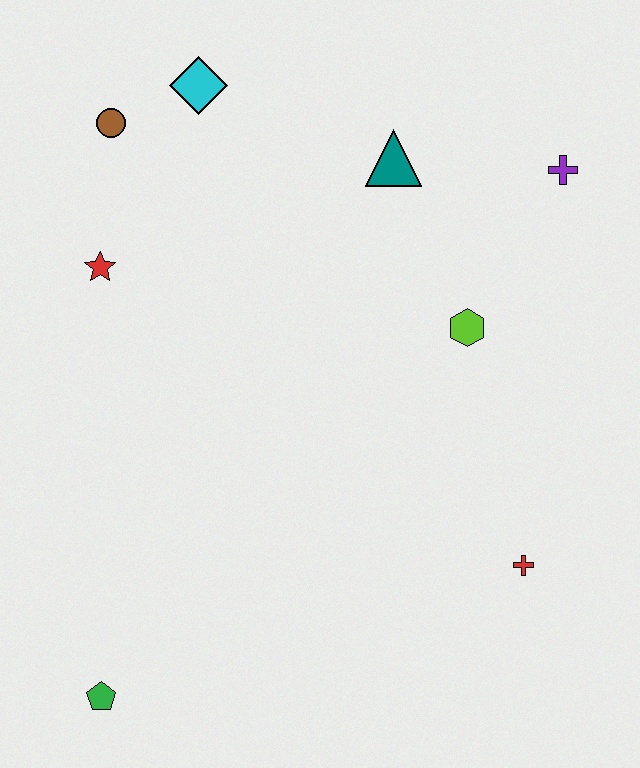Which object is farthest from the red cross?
The brown circle is farthest from the red cross.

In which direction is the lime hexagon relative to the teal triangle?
The lime hexagon is below the teal triangle.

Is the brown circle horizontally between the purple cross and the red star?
Yes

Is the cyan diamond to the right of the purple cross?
No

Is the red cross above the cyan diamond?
No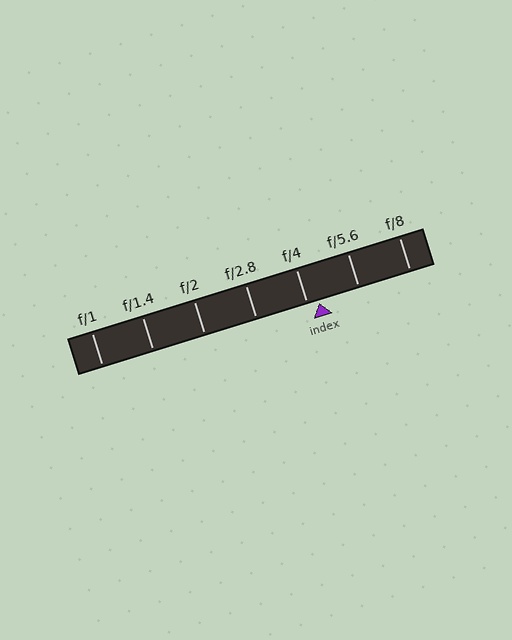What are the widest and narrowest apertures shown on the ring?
The widest aperture shown is f/1 and the narrowest is f/8.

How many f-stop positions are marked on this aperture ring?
There are 7 f-stop positions marked.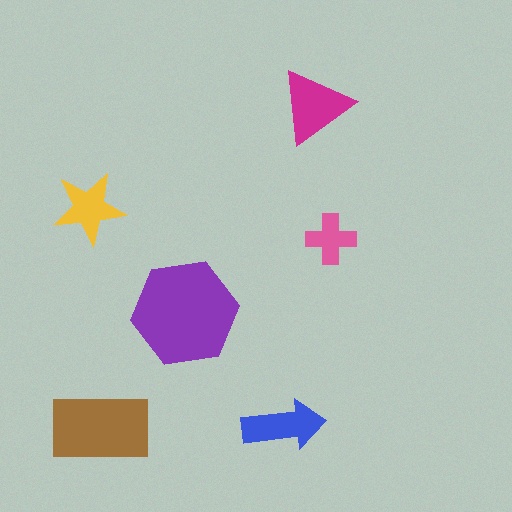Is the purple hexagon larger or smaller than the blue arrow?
Larger.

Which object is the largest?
The purple hexagon.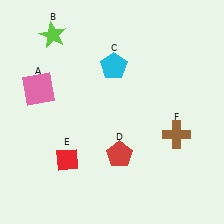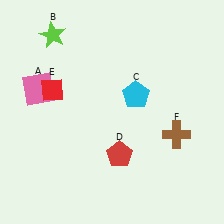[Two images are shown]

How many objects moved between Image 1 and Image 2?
2 objects moved between the two images.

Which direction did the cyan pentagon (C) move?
The cyan pentagon (C) moved down.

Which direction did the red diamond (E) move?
The red diamond (E) moved up.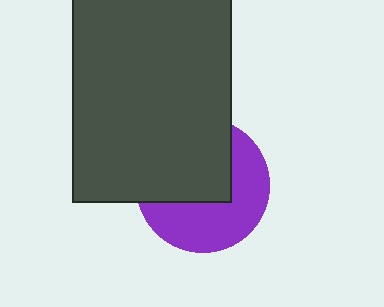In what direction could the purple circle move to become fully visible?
The purple circle could move toward the lower-right. That would shift it out from behind the dark gray rectangle entirely.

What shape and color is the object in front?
The object in front is a dark gray rectangle.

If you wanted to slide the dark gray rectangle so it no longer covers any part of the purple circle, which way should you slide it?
Slide it toward the upper-left — that is the most direct way to separate the two shapes.